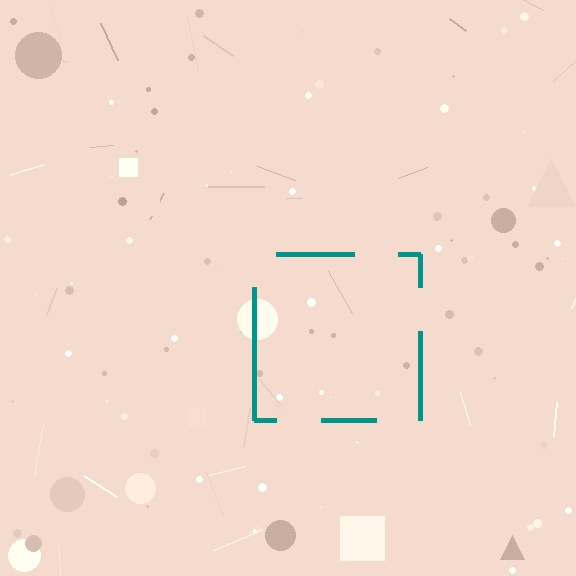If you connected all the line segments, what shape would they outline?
They would outline a square.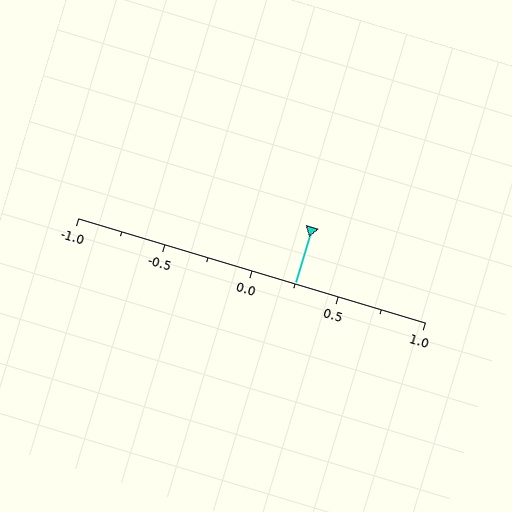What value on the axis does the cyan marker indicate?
The marker indicates approximately 0.25.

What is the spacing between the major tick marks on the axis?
The major ticks are spaced 0.5 apart.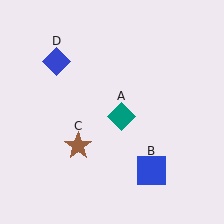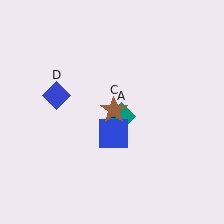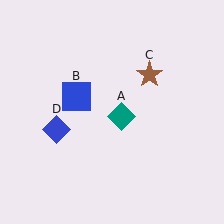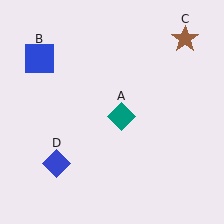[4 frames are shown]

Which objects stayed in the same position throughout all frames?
Teal diamond (object A) remained stationary.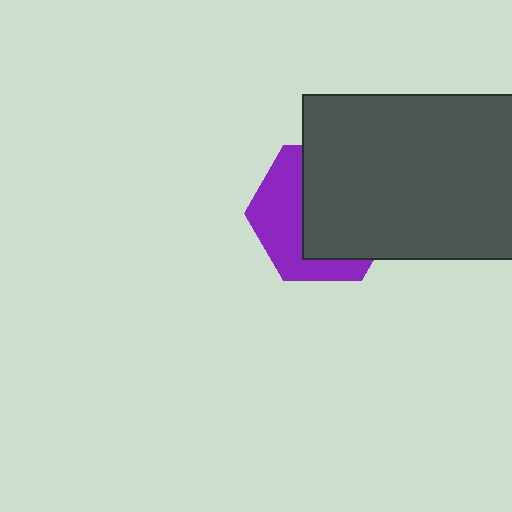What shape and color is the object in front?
The object in front is a dark gray rectangle.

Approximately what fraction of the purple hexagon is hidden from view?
Roughly 59% of the purple hexagon is hidden behind the dark gray rectangle.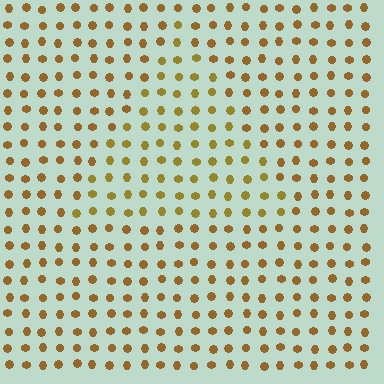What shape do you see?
I see a triangle.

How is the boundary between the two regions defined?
The boundary is defined purely by a slight shift in hue (about 17 degrees). Spacing, size, and orientation are identical on both sides.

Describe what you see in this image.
The image is filled with small brown elements in a uniform arrangement. A triangle-shaped region is visible where the elements are tinted to a slightly different hue, forming a subtle color boundary.